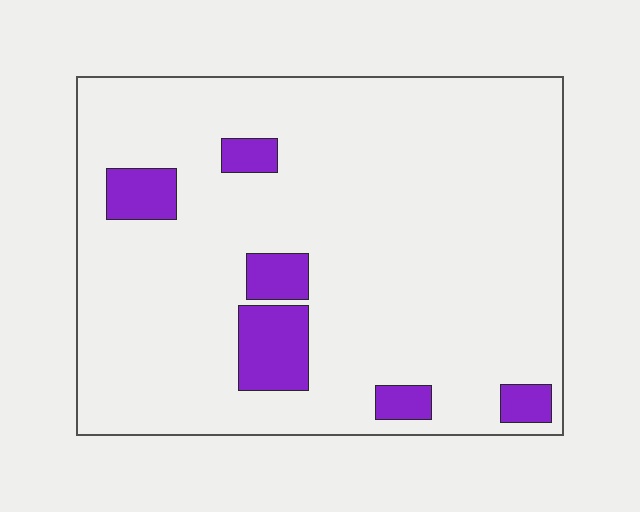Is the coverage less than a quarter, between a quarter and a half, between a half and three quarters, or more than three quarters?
Less than a quarter.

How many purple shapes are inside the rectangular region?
6.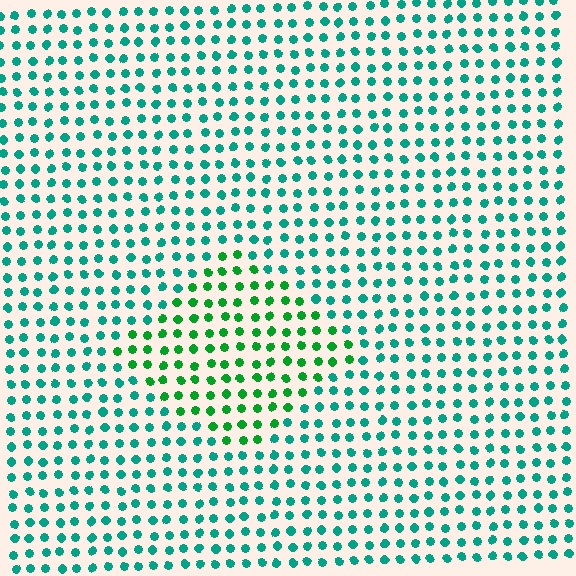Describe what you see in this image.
The image is filled with small teal elements in a uniform arrangement. A diamond-shaped region is visible where the elements are tinted to a slightly different hue, forming a subtle color boundary.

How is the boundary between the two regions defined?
The boundary is defined purely by a slight shift in hue (about 35 degrees). Spacing, size, and orientation are identical on both sides.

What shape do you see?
I see a diamond.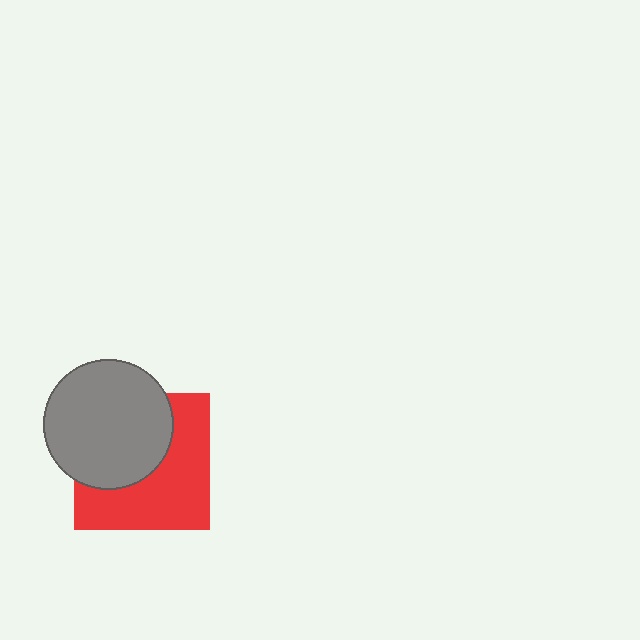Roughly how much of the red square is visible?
About half of it is visible (roughly 54%).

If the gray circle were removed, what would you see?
You would see the complete red square.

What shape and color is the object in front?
The object in front is a gray circle.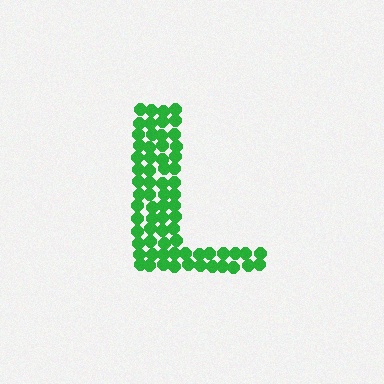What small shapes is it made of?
It is made of small circles.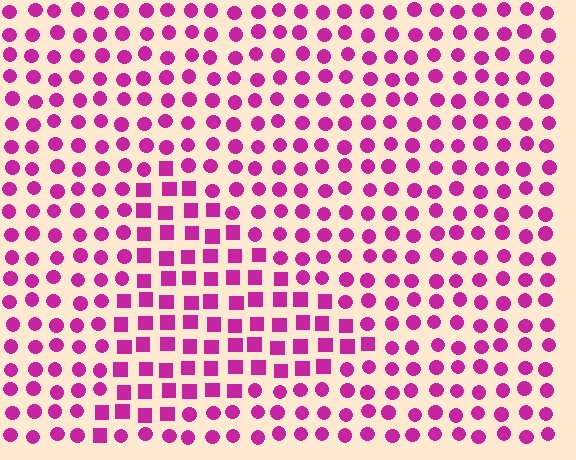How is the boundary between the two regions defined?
The boundary is defined by a change in element shape: squares inside vs. circles outside. All elements share the same color and spacing.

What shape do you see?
I see a triangle.